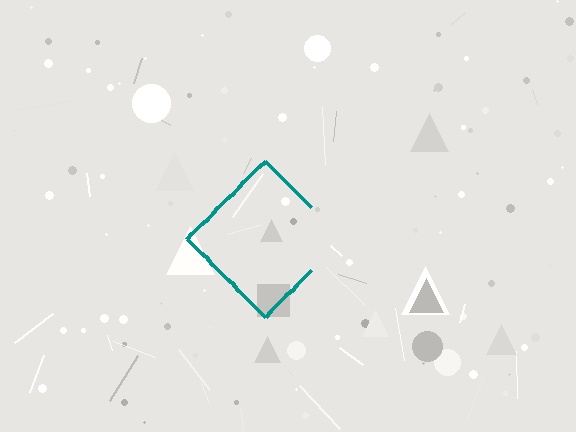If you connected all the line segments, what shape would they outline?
They would outline a diamond.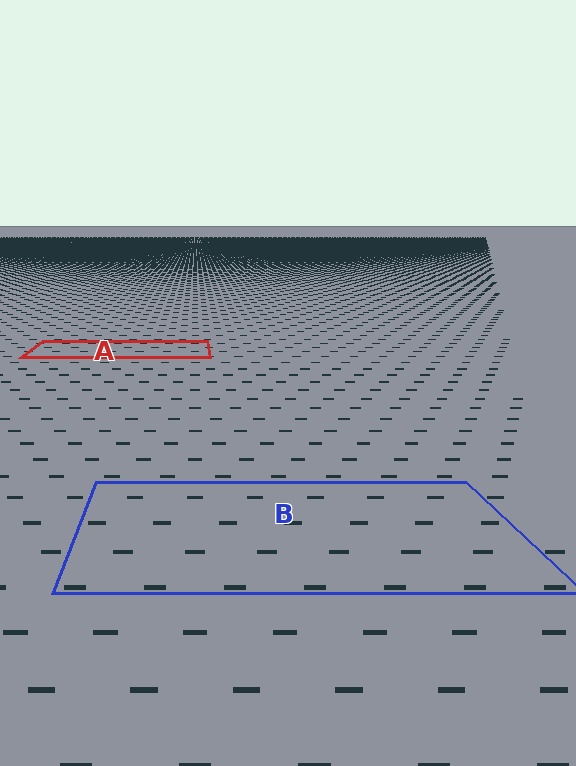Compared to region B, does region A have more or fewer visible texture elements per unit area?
Region A has more texture elements per unit area — they are packed more densely because it is farther away.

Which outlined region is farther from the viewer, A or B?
Region A is farther from the viewer — the texture elements inside it appear smaller and more densely packed.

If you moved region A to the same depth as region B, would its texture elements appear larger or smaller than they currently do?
They would appear larger. At a closer depth, the same texture elements are projected at a bigger on-screen size.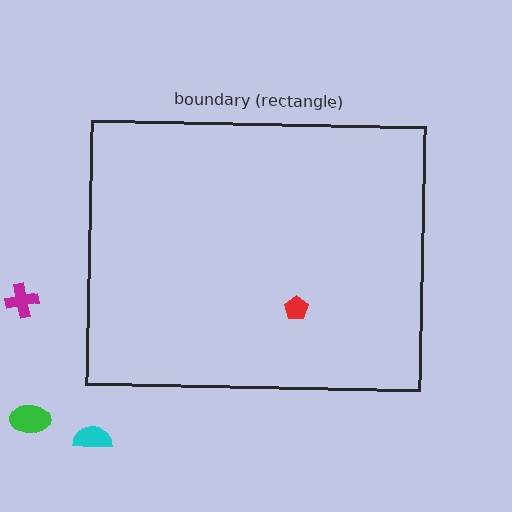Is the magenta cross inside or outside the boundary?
Outside.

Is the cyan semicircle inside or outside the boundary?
Outside.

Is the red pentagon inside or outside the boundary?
Inside.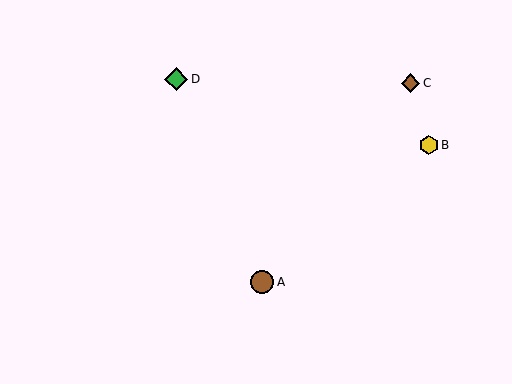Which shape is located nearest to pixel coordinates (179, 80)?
The green diamond (labeled D) at (176, 79) is nearest to that location.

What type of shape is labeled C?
Shape C is a brown diamond.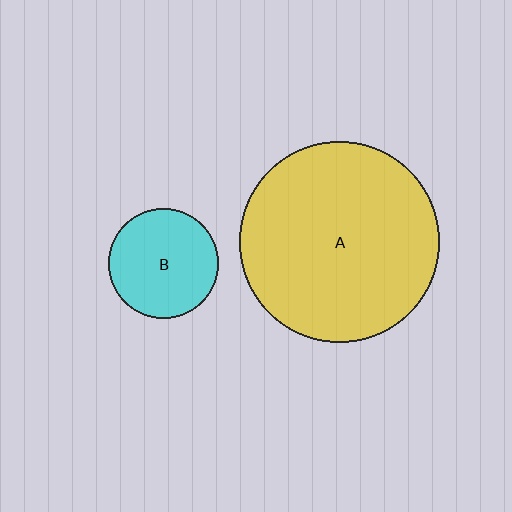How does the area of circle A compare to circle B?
Approximately 3.3 times.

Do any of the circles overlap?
No, none of the circles overlap.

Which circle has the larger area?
Circle A (yellow).